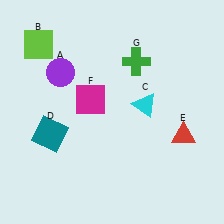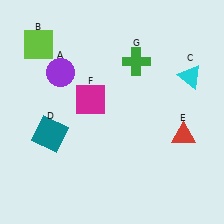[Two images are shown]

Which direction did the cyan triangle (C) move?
The cyan triangle (C) moved right.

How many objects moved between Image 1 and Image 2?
1 object moved between the two images.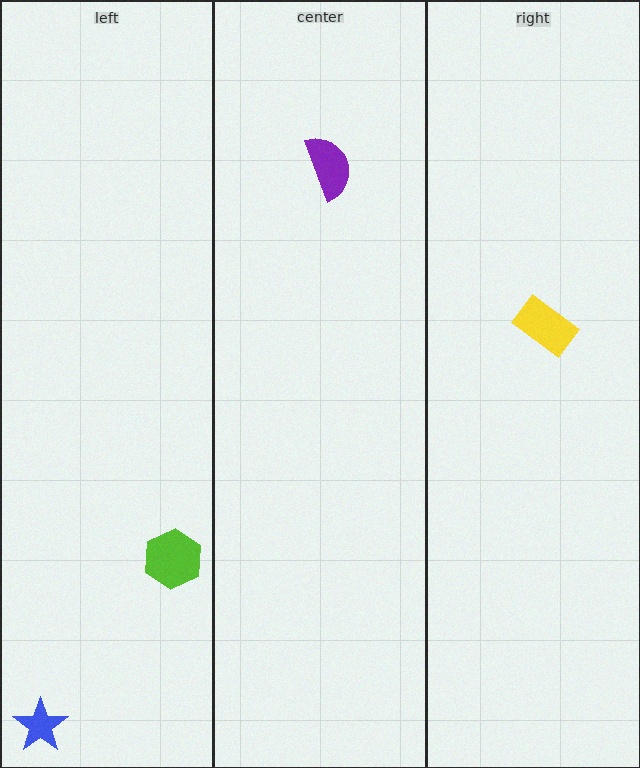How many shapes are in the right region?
1.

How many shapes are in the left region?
2.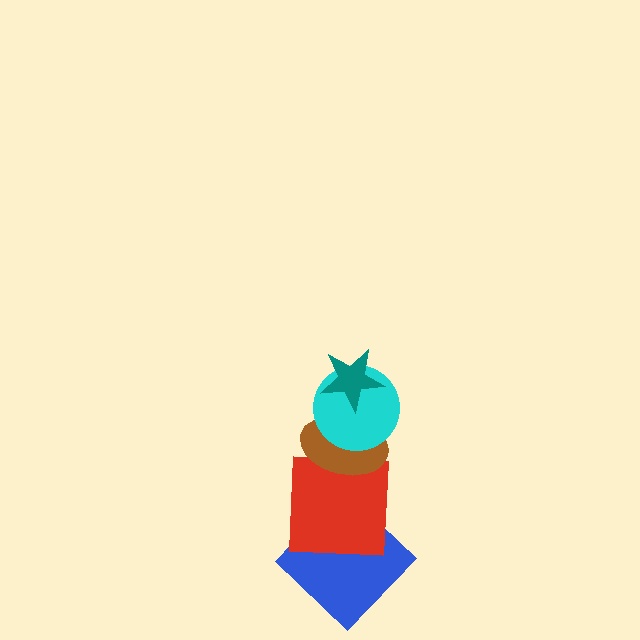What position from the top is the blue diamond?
The blue diamond is 5th from the top.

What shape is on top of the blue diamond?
The red square is on top of the blue diamond.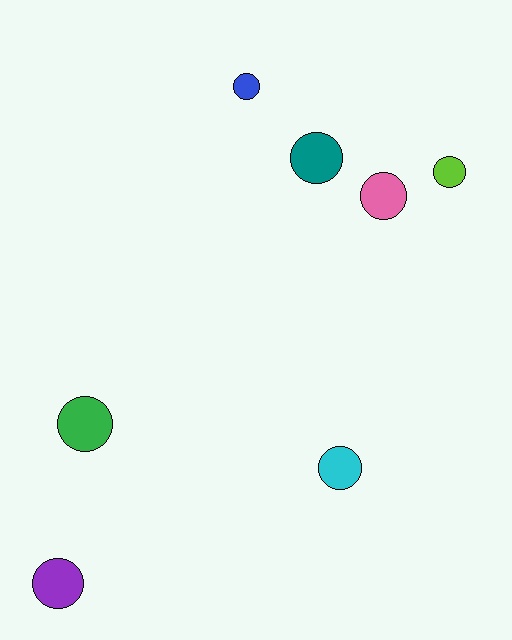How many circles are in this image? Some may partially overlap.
There are 7 circles.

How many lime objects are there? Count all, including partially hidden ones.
There is 1 lime object.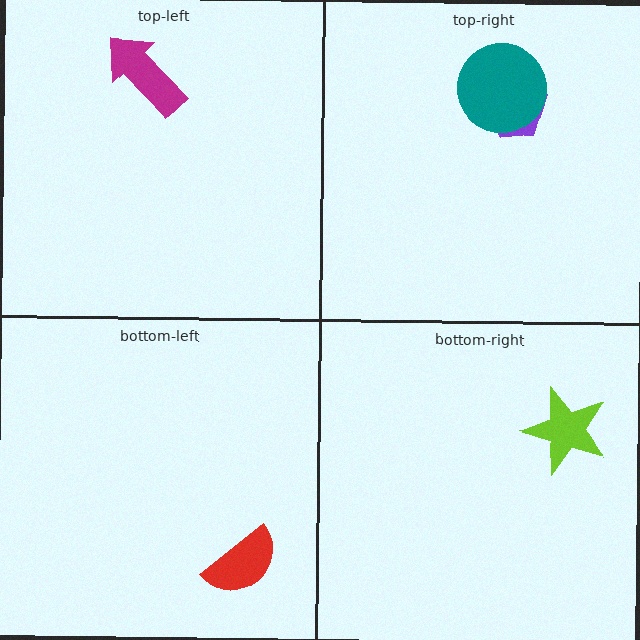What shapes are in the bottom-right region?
The lime star.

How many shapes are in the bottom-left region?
1.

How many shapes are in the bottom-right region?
1.